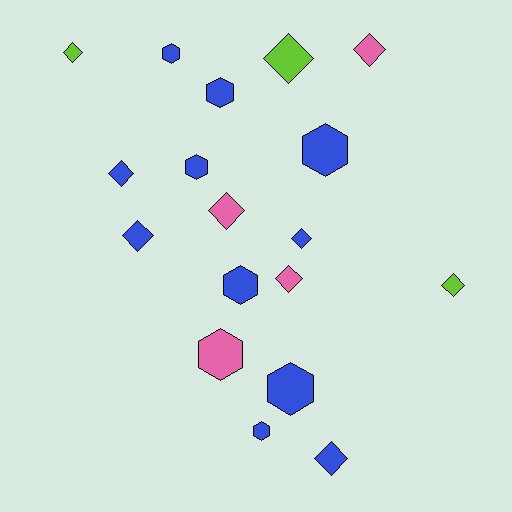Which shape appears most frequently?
Diamond, with 10 objects.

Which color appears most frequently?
Blue, with 11 objects.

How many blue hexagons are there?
There are 7 blue hexagons.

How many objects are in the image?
There are 18 objects.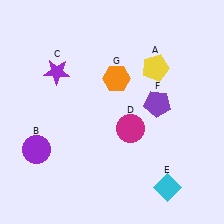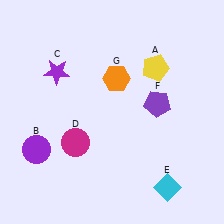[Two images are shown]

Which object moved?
The magenta circle (D) moved left.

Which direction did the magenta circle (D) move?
The magenta circle (D) moved left.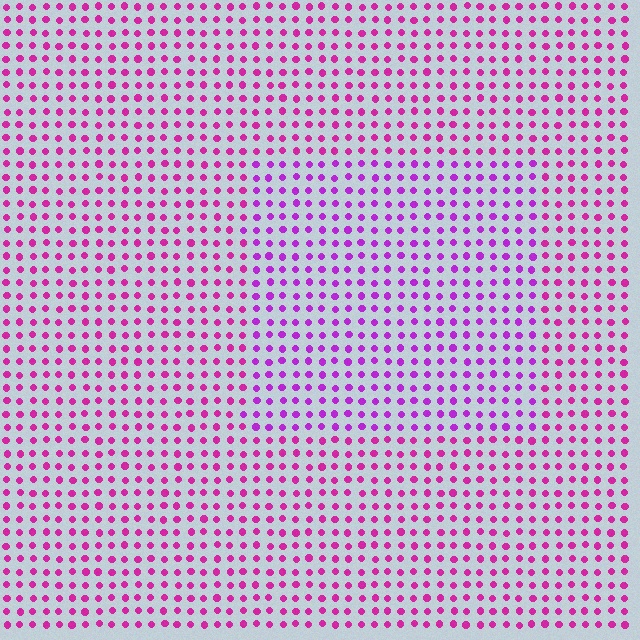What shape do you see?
I see a rectangle.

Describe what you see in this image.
The image is filled with small magenta elements in a uniform arrangement. A rectangle-shaped region is visible where the elements are tinted to a slightly different hue, forming a subtle color boundary.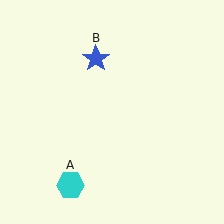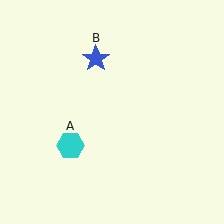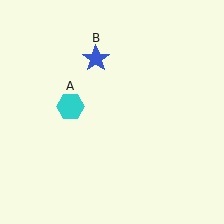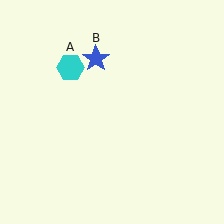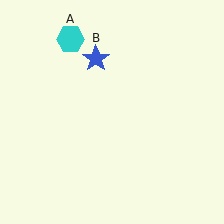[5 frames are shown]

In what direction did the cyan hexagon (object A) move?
The cyan hexagon (object A) moved up.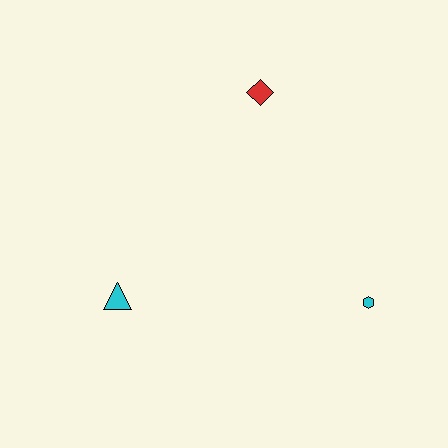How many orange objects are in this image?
There are no orange objects.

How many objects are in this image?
There are 3 objects.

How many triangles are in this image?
There is 1 triangle.